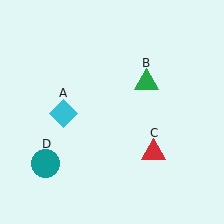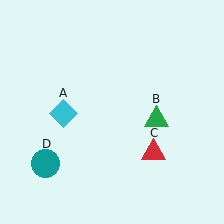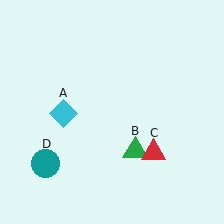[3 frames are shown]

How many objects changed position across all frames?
1 object changed position: green triangle (object B).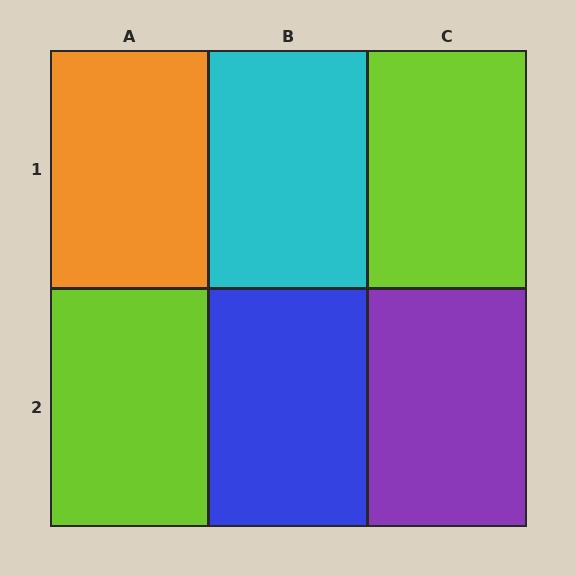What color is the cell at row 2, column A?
Lime.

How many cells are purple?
1 cell is purple.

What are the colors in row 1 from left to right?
Orange, cyan, lime.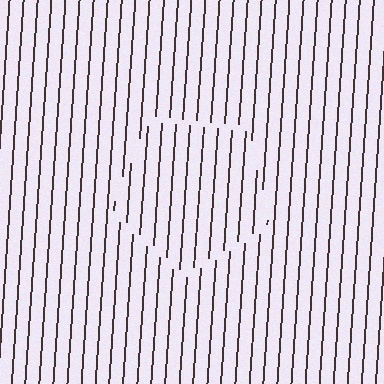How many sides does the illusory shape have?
5 sides — the line-ends trace a pentagon.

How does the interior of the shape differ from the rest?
The interior of the shape contains the same grating, shifted by half a period — the contour is defined by the phase discontinuity where line-ends from the inner and outer gratings abut.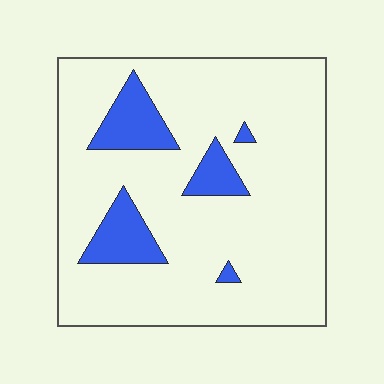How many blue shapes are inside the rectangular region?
5.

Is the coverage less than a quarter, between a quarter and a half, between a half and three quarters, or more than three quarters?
Less than a quarter.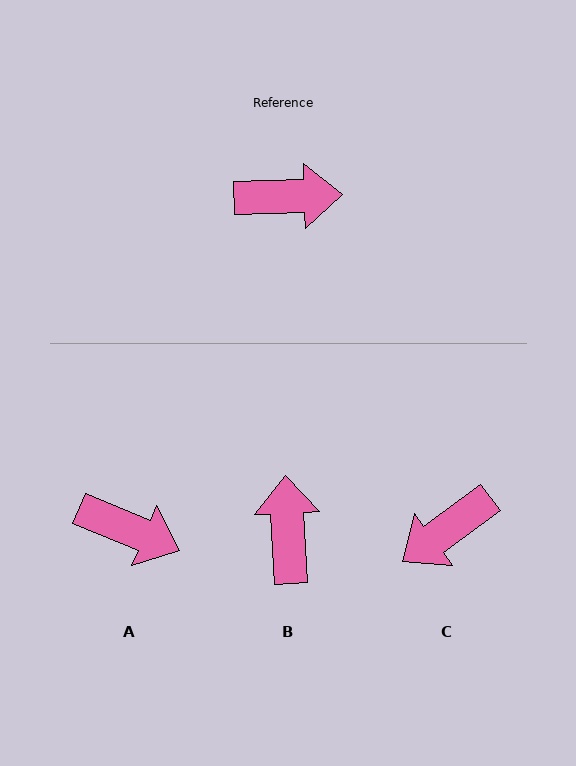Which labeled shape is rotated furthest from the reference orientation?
C, about 145 degrees away.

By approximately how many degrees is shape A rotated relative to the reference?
Approximately 24 degrees clockwise.